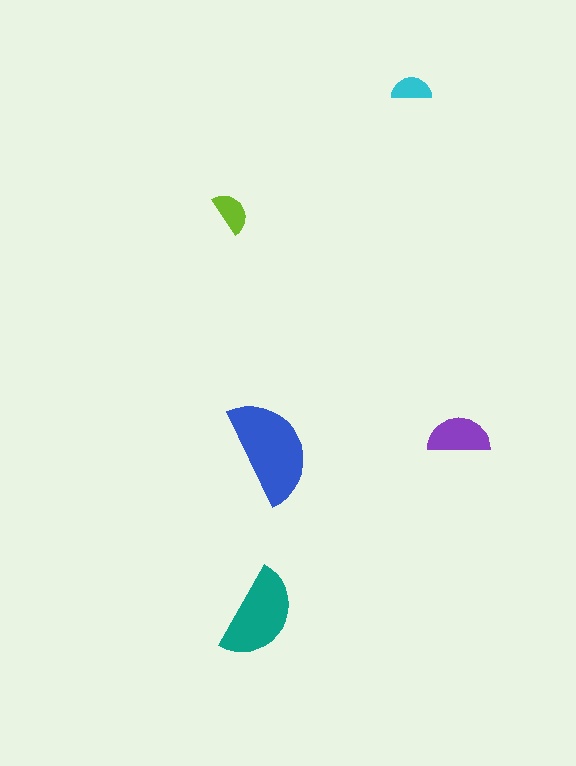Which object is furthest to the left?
The lime semicircle is leftmost.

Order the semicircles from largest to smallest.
the blue one, the teal one, the purple one, the lime one, the cyan one.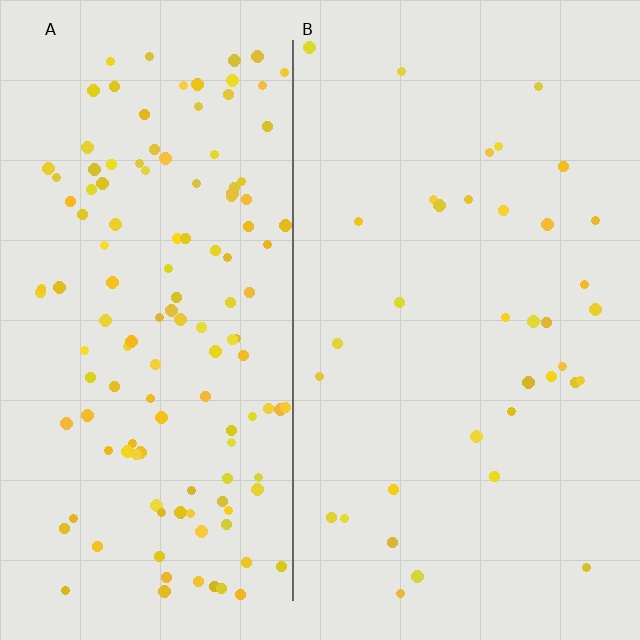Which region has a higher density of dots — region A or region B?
A (the left).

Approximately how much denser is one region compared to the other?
Approximately 3.7× — region A over region B.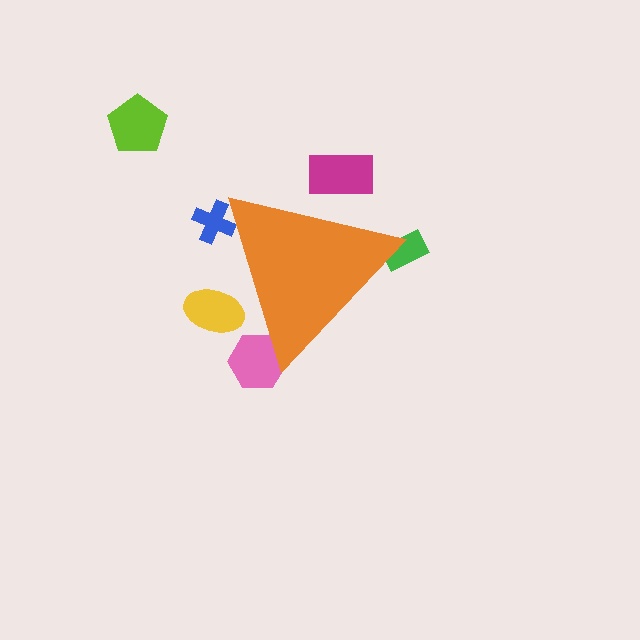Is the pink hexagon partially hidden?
Yes, the pink hexagon is partially hidden behind the orange triangle.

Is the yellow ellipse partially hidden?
Yes, the yellow ellipse is partially hidden behind the orange triangle.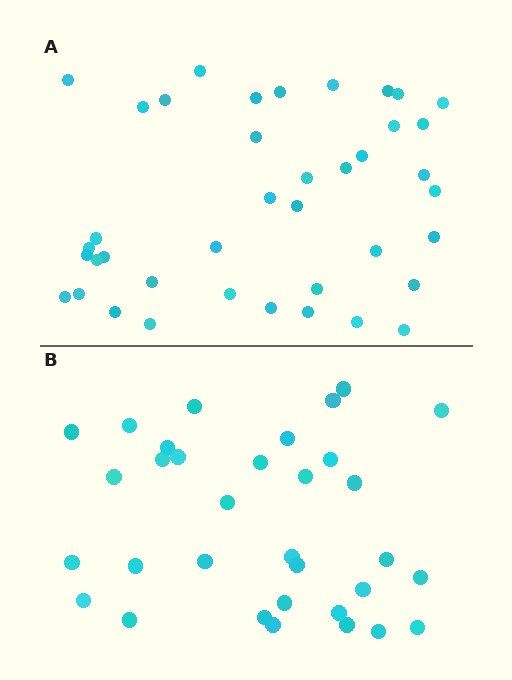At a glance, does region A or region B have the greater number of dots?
Region A (the top region) has more dots.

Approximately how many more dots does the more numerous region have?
Region A has roughly 8 or so more dots than region B.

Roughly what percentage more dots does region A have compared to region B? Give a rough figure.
About 20% more.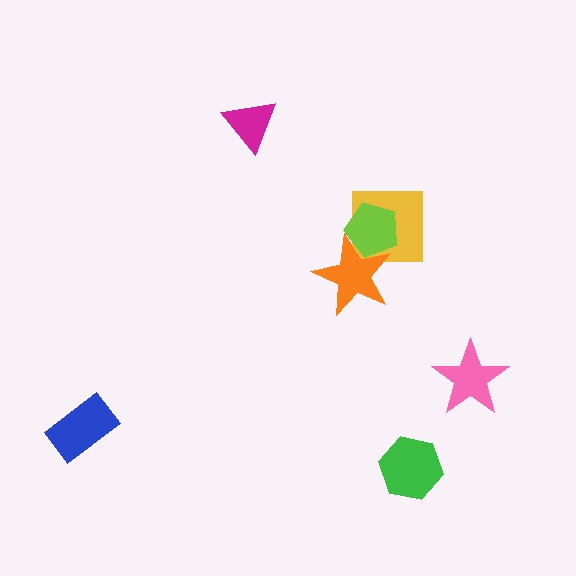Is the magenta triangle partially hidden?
No, no other shape covers it.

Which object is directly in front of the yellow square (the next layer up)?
The lime pentagon is directly in front of the yellow square.